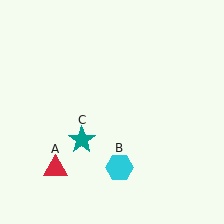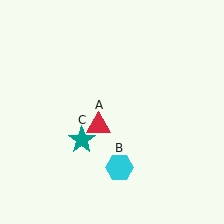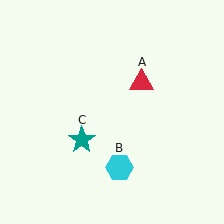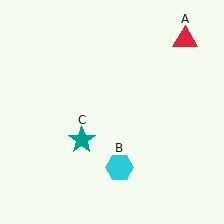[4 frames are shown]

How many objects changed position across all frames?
1 object changed position: red triangle (object A).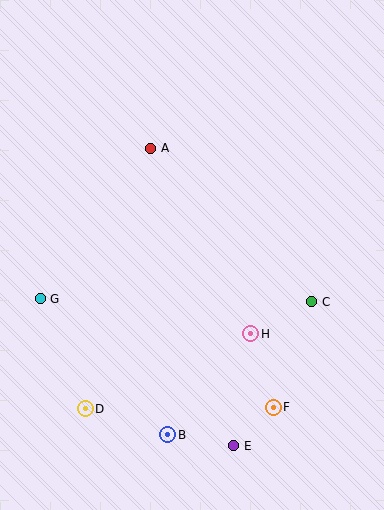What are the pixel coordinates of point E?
Point E is at (234, 446).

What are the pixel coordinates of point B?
Point B is at (168, 435).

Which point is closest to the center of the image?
Point H at (251, 334) is closest to the center.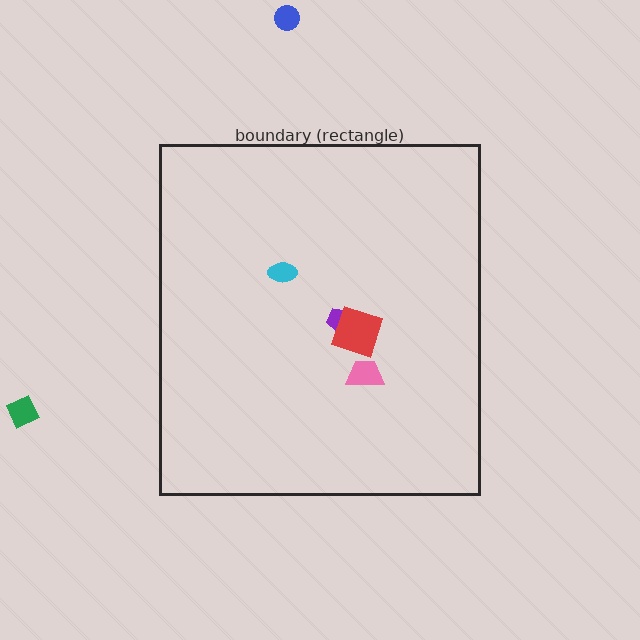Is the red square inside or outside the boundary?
Inside.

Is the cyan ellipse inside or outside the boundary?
Inside.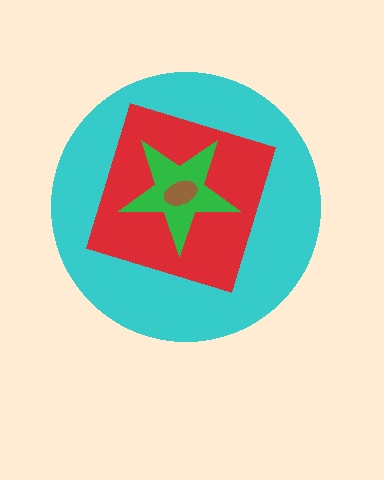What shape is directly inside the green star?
The brown ellipse.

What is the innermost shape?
The brown ellipse.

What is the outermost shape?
The cyan circle.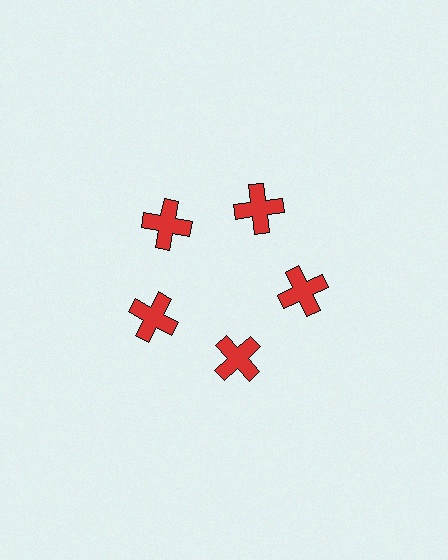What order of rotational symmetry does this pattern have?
This pattern has 5-fold rotational symmetry.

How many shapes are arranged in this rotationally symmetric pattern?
There are 5 shapes, arranged in 5 groups of 1.